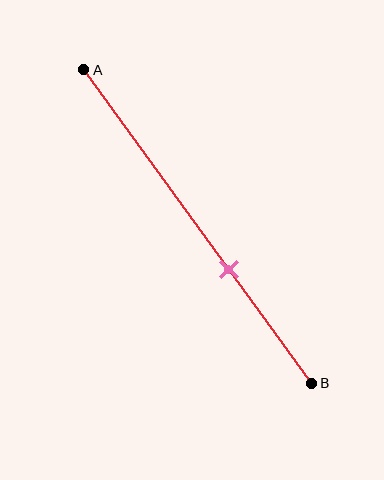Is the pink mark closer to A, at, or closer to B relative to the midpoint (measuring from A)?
The pink mark is closer to point B than the midpoint of segment AB.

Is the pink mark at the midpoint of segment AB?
No, the mark is at about 65% from A, not at the 50% midpoint.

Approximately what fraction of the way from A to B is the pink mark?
The pink mark is approximately 65% of the way from A to B.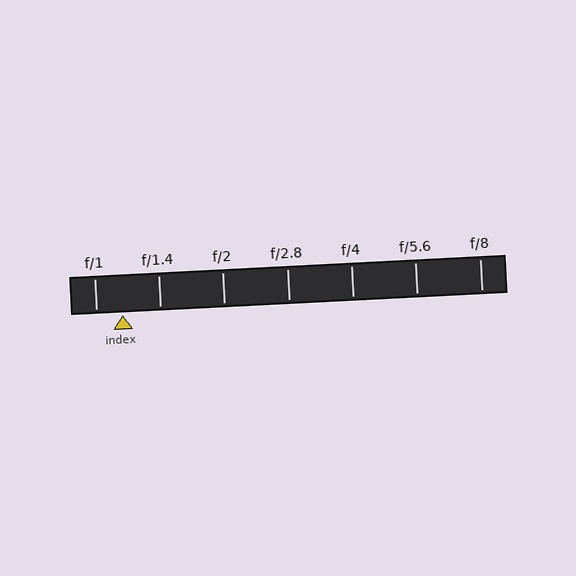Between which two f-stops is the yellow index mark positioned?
The index mark is between f/1 and f/1.4.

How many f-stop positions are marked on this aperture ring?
There are 7 f-stop positions marked.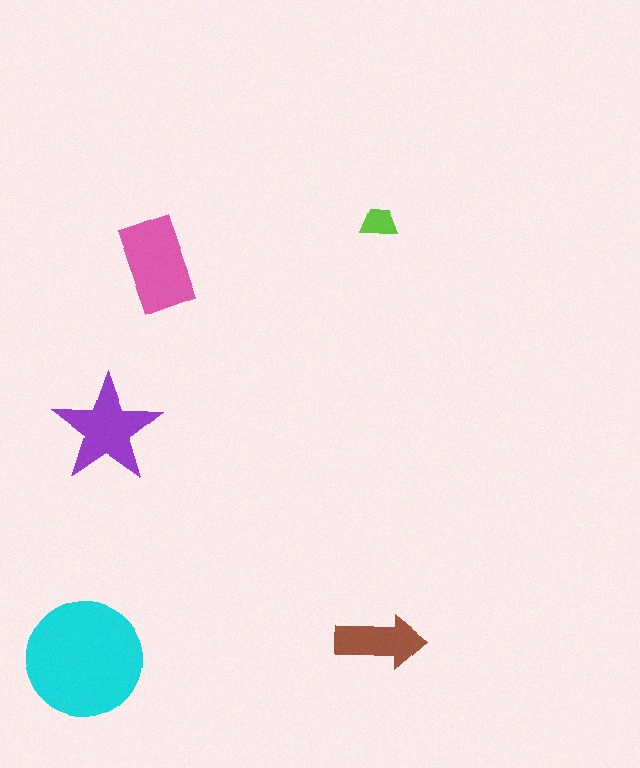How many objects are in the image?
There are 5 objects in the image.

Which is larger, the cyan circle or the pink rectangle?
The cyan circle.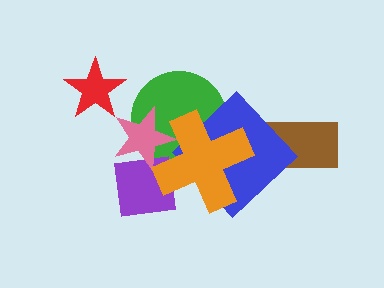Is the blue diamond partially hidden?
Yes, it is partially covered by another shape.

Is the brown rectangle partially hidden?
Yes, it is partially covered by another shape.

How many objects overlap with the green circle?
4 objects overlap with the green circle.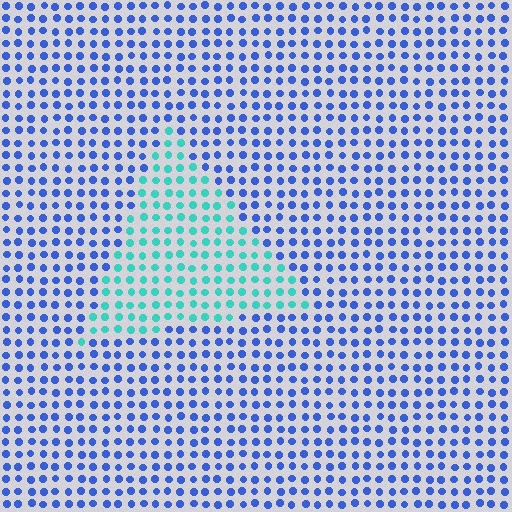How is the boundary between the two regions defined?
The boundary is defined purely by a slight shift in hue (about 54 degrees). Spacing, size, and orientation are identical on both sides.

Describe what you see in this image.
The image is filled with small blue elements in a uniform arrangement. A triangle-shaped region is visible where the elements are tinted to a slightly different hue, forming a subtle color boundary.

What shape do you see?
I see a triangle.